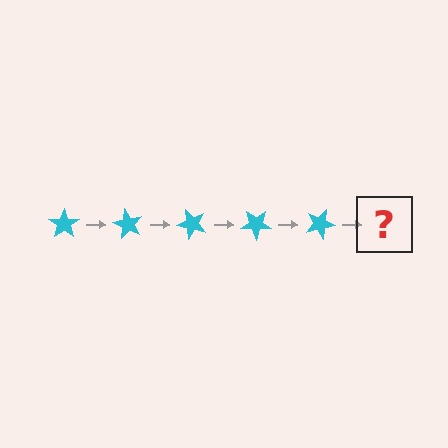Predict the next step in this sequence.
The next step is a cyan star rotated 300 degrees.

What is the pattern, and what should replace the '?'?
The pattern is that the star rotates 60 degrees each step. The '?' should be a cyan star rotated 300 degrees.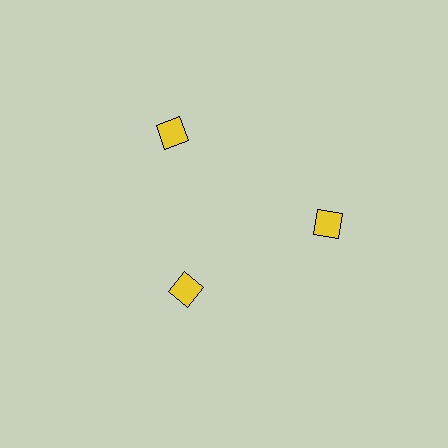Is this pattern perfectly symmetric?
No. The 3 yellow squares are arranged in a ring, but one element near the 7 o'clock position is pulled inward toward the center, breaking the 3-fold rotational symmetry.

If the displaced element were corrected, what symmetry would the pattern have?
It would have 3-fold rotational symmetry — the pattern would map onto itself every 120 degrees.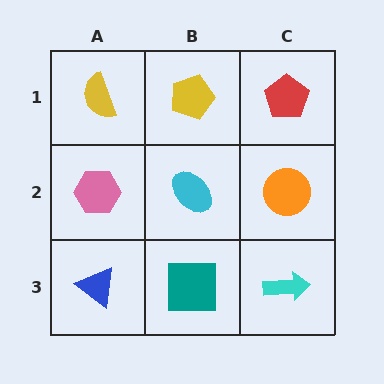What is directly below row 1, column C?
An orange circle.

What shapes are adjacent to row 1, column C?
An orange circle (row 2, column C), a yellow pentagon (row 1, column B).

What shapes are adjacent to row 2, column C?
A red pentagon (row 1, column C), a cyan arrow (row 3, column C), a cyan ellipse (row 2, column B).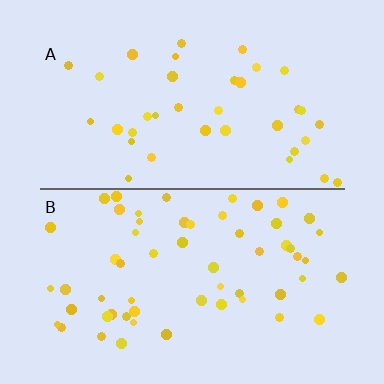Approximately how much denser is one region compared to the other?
Approximately 1.6× — region B over region A.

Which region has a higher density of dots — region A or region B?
B (the bottom).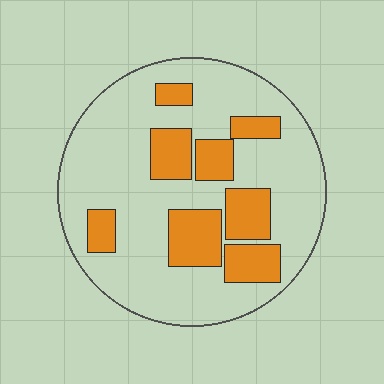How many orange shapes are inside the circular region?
8.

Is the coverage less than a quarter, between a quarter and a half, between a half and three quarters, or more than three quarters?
Between a quarter and a half.